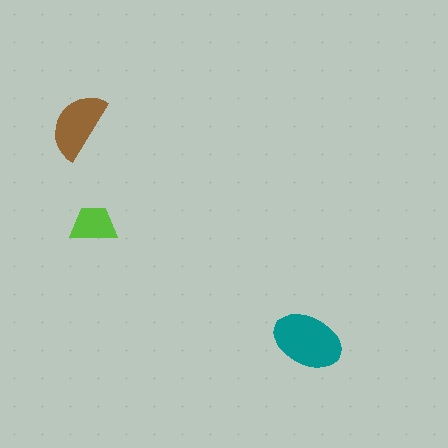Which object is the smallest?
The lime trapezoid.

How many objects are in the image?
There are 3 objects in the image.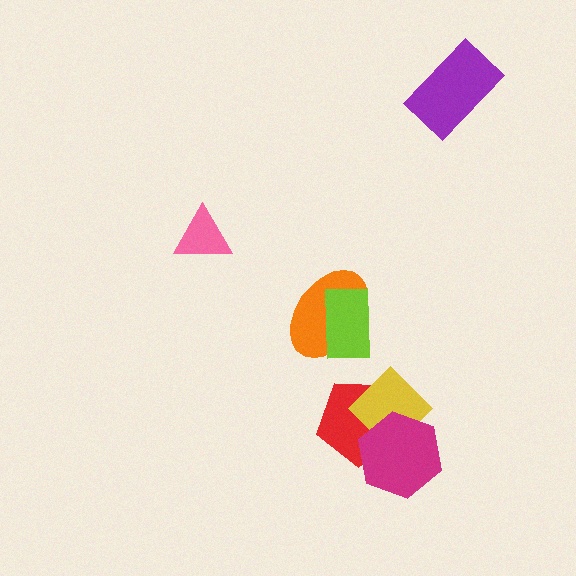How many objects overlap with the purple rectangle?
0 objects overlap with the purple rectangle.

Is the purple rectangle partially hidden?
No, no other shape covers it.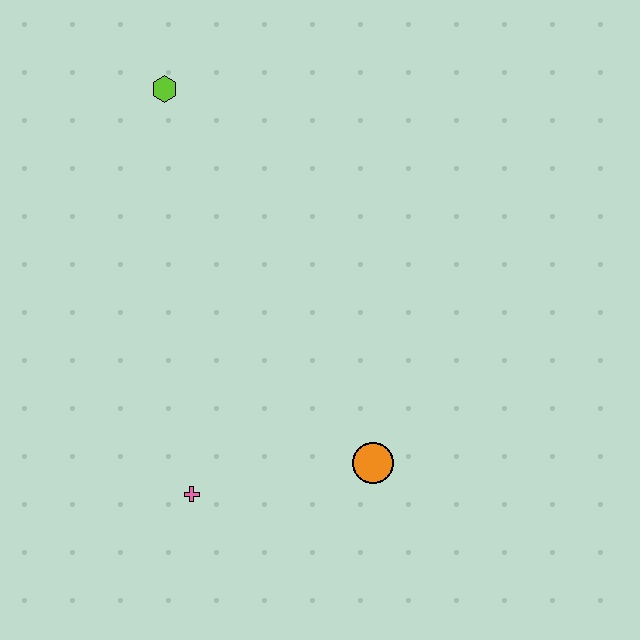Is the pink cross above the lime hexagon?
No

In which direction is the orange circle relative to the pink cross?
The orange circle is to the right of the pink cross.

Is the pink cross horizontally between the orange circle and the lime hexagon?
Yes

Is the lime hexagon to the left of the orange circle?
Yes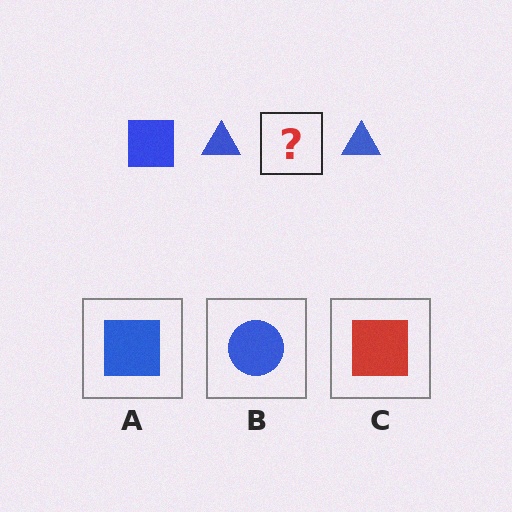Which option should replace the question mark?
Option A.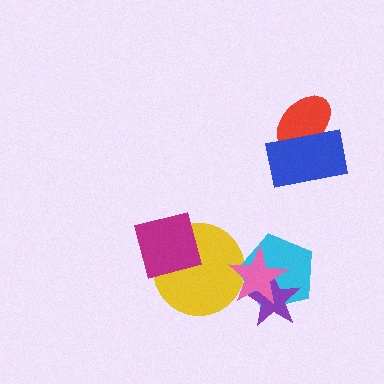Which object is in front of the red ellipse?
The blue rectangle is in front of the red ellipse.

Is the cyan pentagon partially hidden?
Yes, it is partially covered by another shape.